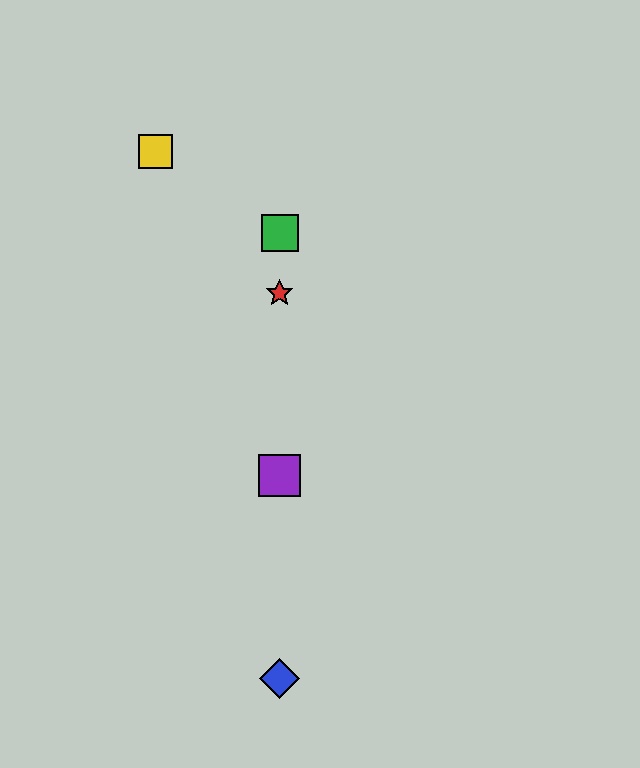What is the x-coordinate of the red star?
The red star is at x≈280.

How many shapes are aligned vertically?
4 shapes (the red star, the blue diamond, the green square, the purple square) are aligned vertically.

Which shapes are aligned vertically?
The red star, the blue diamond, the green square, the purple square are aligned vertically.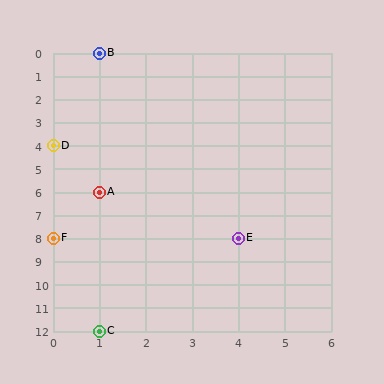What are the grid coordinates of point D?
Point D is at grid coordinates (0, 4).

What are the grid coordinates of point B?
Point B is at grid coordinates (1, 0).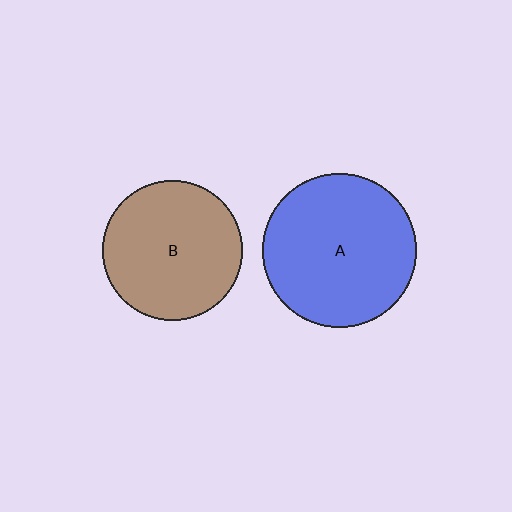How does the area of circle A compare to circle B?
Approximately 1.2 times.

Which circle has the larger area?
Circle A (blue).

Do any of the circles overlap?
No, none of the circles overlap.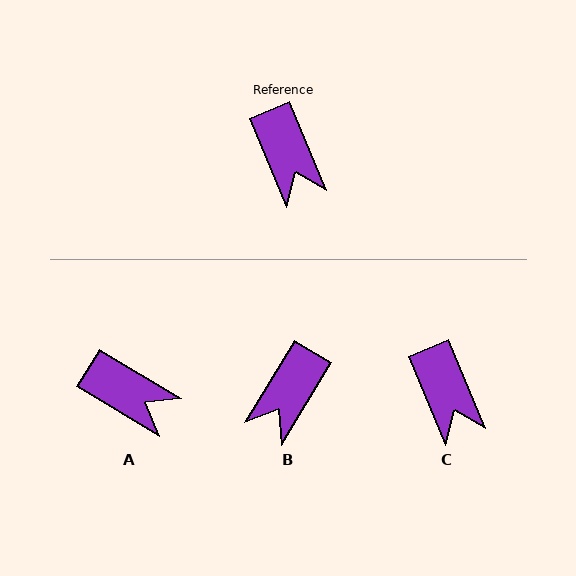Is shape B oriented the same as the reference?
No, it is off by about 54 degrees.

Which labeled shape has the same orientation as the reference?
C.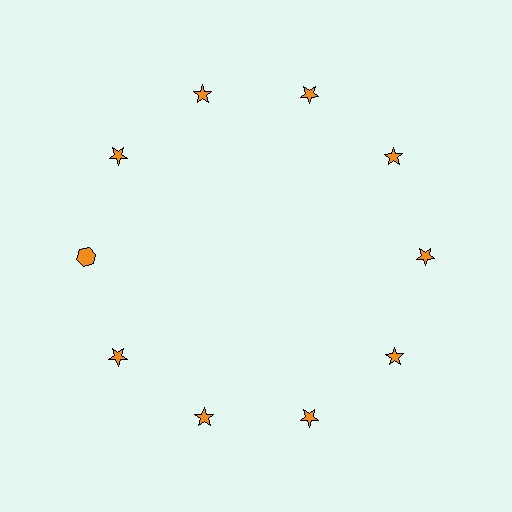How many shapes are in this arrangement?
There are 10 shapes arranged in a ring pattern.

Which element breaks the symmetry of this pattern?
The orange hexagon at roughly the 9 o'clock position breaks the symmetry. All other shapes are orange stars.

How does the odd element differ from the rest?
It has a different shape: hexagon instead of star.